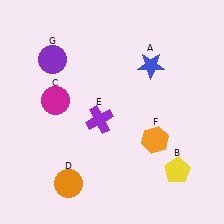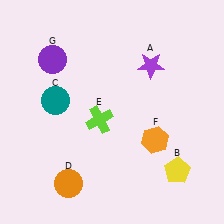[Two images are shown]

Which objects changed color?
A changed from blue to purple. C changed from magenta to teal. E changed from purple to lime.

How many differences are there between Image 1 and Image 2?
There are 3 differences between the two images.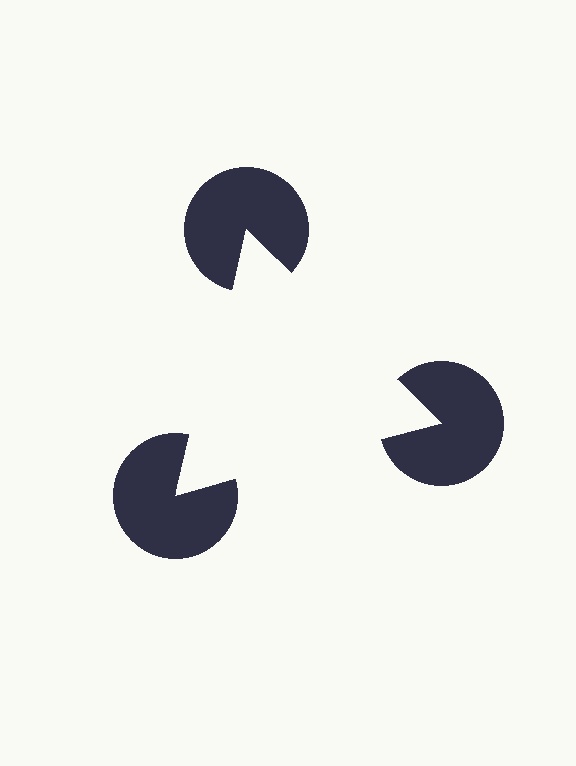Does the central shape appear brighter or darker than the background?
It typically appears slightly brighter than the background, even though no actual brightness change is drawn.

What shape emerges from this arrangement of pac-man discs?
An illusory triangle — its edges are inferred from the aligned wedge cuts in the pac-man discs, not physically drawn.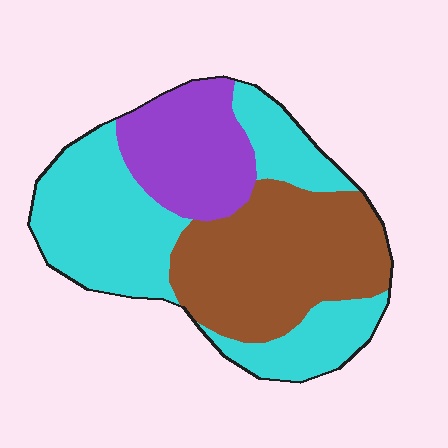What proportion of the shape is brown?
Brown covers 35% of the shape.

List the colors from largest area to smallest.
From largest to smallest: cyan, brown, purple.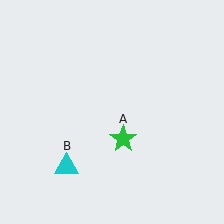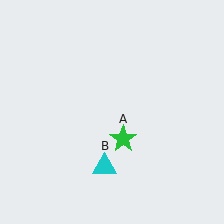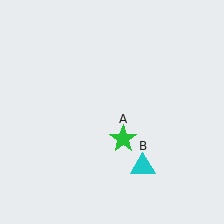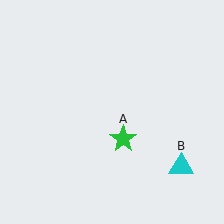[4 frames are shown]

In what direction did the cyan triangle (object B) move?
The cyan triangle (object B) moved right.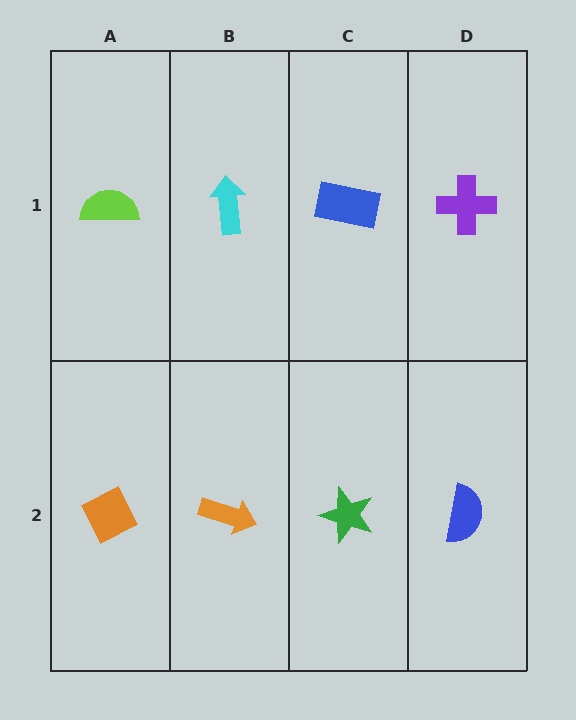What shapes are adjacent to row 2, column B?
A cyan arrow (row 1, column B), an orange diamond (row 2, column A), a green star (row 2, column C).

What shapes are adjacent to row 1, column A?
An orange diamond (row 2, column A), a cyan arrow (row 1, column B).